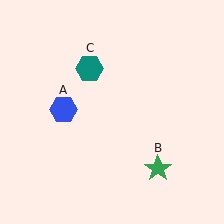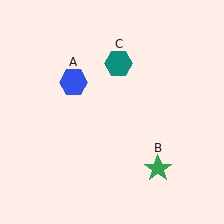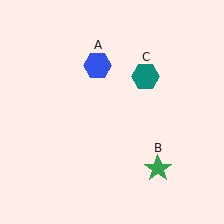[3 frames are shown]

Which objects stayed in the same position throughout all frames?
Green star (object B) remained stationary.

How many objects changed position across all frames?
2 objects changed position: blue hexagon (object A), teal hexagon (object C).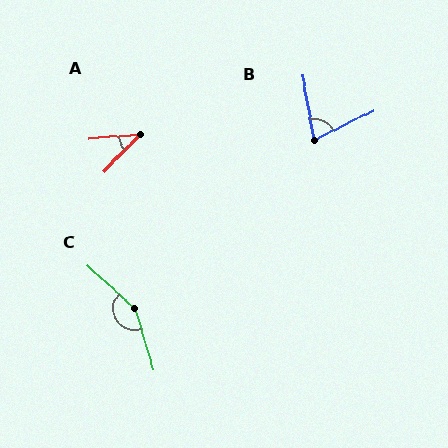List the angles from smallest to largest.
A (41°), B (74°), C (149°).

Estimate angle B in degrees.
Approximately 74 degrees.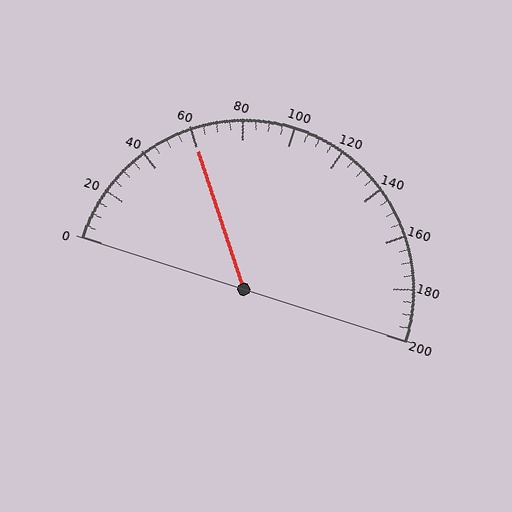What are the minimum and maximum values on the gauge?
The gauge ranges from 0 to 200.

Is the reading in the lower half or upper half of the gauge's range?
The reading is in the lower half of the range (0 to 200).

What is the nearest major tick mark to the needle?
The nearest major tick mark is 60.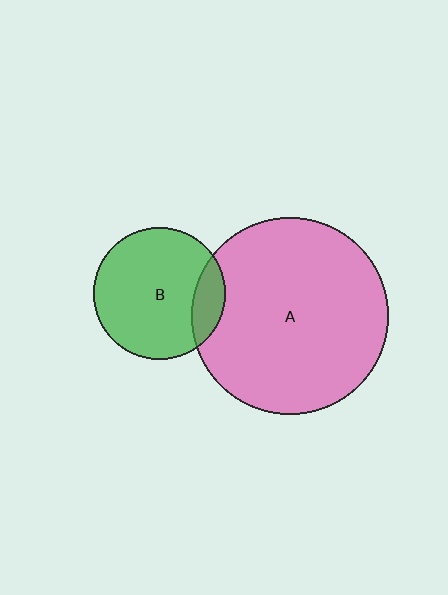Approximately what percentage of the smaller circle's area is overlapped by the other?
Approximately 15%.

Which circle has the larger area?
Circle A (pink).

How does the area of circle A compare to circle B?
Approximately 2.2 times.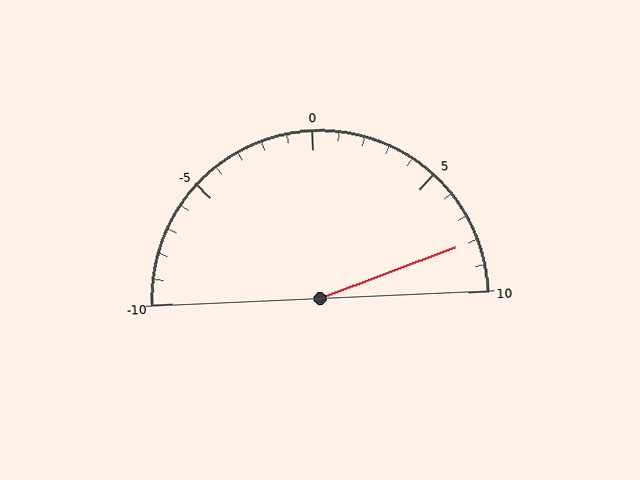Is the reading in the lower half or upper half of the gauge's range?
The reading is in the upper half of the range (-10 to 10).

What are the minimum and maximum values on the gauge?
The gauge ranges from -10 to 10.